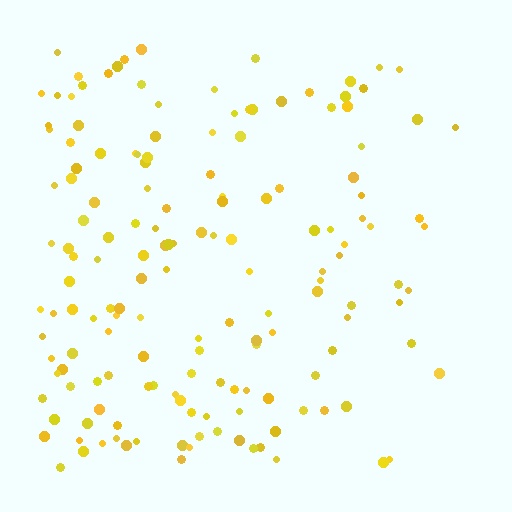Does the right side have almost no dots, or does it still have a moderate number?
Still a moderate number, just noticeably fewer than the left.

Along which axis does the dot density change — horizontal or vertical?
Horizontal.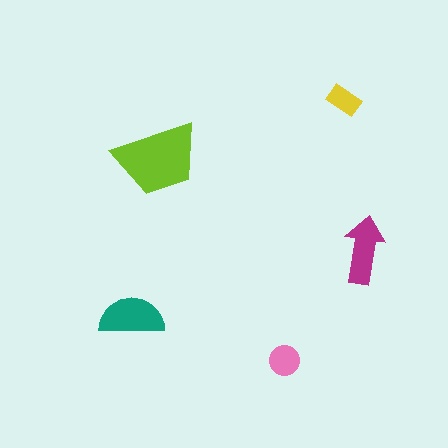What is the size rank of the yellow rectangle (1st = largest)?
5th.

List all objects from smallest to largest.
The yellow rectangle, the pink circle, the magenta arrow, the teal semicircle, the lime trapezoid.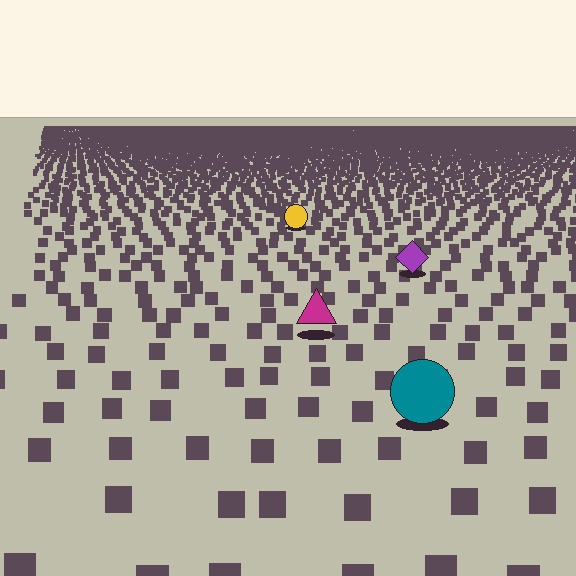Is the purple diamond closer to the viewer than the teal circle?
No. The teal circle is closer — you can tell from the texture gradient: the ground texture is coarser near it.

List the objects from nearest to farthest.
From nearest to farthest: the teal circle, the magenta triangle, the purple diamond, the yellow circle.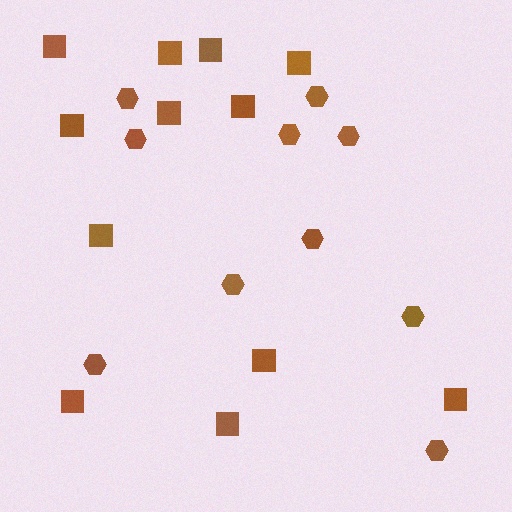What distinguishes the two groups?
There are 2 groups: one group of hexagons (10) and one group of squares (12).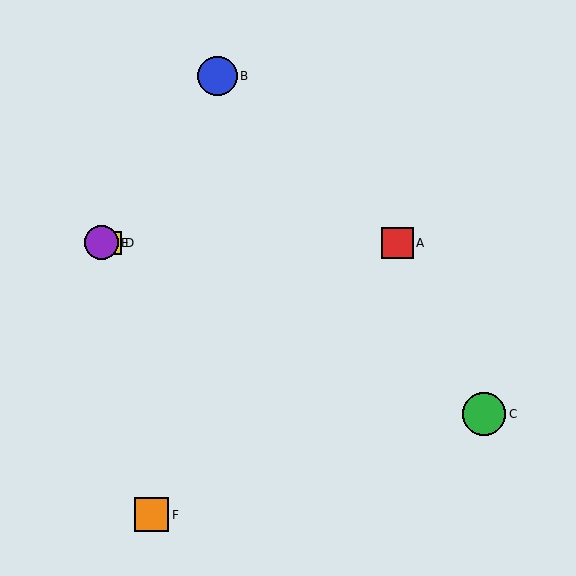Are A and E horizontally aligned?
Yes, both are at y≈243.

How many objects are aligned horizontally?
3 objects (A, D, E) are aligned horizontally.